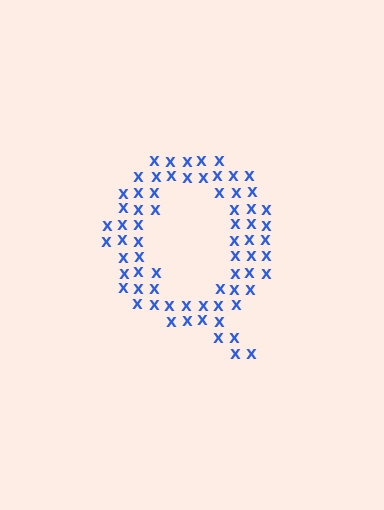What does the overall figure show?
The overall figure shows the letter Q.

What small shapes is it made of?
It is made of small letter X's.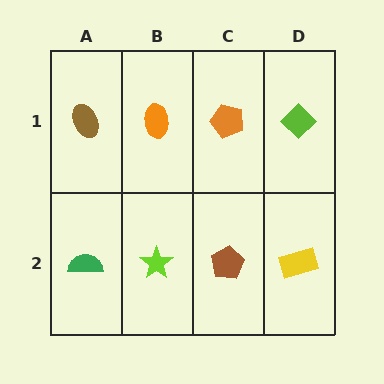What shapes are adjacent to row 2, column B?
An orange ellipse (row 1, column B), a green semicircle (row 2, column A), a brown pentagon (row 2, column C).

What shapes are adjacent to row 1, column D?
A yellow rectangle (row 2, column D), an orange pentagon (row 1, column C).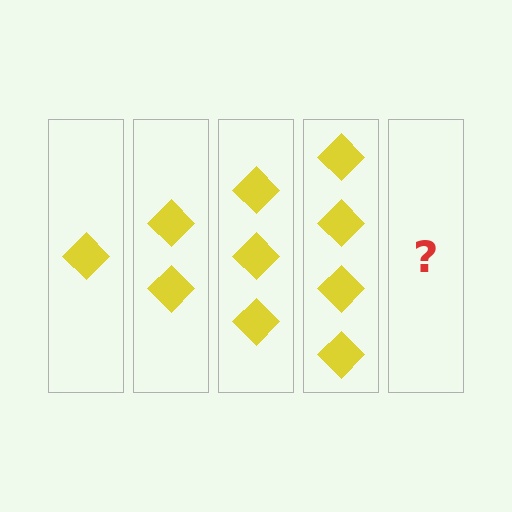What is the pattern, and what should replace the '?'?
The pattern is that each step adds one more diamond. The '?' should be 5 diamonds.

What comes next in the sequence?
The next element should be 5 diamonds.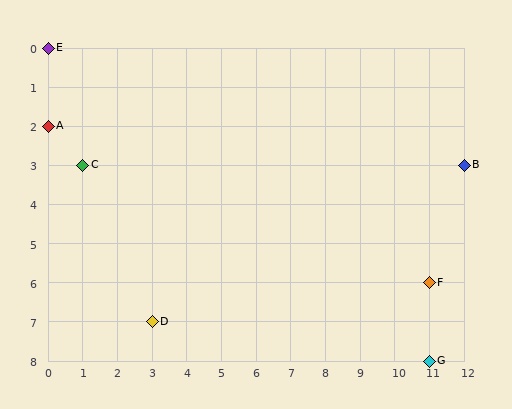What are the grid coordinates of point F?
Point F is at grid coordinates (11, 6).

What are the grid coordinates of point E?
Point E is at grid coordinates (0, 0).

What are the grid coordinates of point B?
Point B is at grid coordinates (12, 3).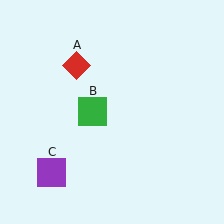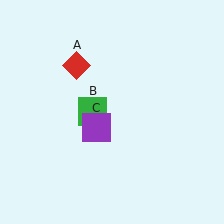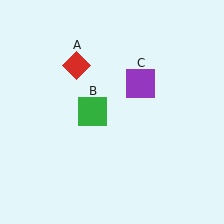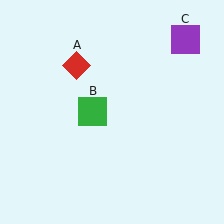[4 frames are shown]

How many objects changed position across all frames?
1 object changed position: purple square (object C).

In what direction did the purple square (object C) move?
The purple square (object C) moved up and to the right.